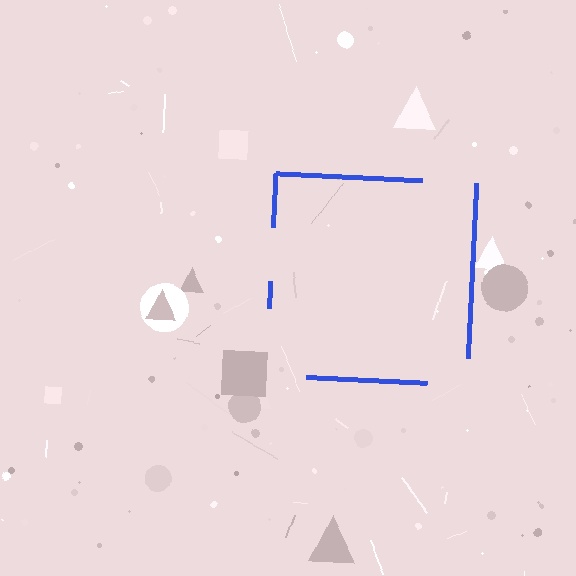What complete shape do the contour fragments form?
The contour fragments form a square.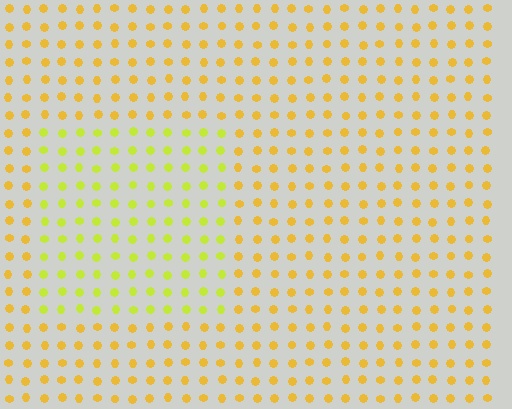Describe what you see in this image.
The image is filled with small yellow elements in a uniform arrangement. A rectangle-shaped region is visible where the elements are tinted to a slightly different hue, forming a subtle color boundary.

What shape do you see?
I see a rectangle.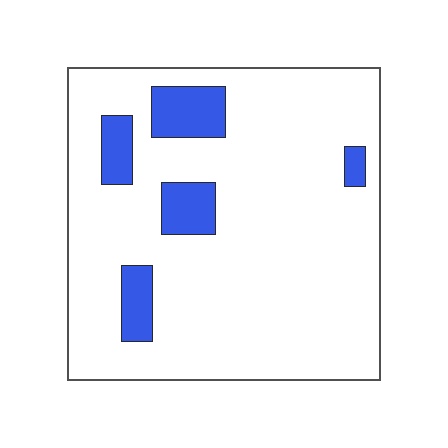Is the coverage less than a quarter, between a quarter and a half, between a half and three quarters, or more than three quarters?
Less than a quarter.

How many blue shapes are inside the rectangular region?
5.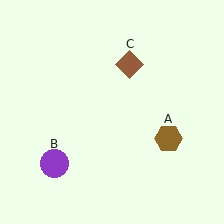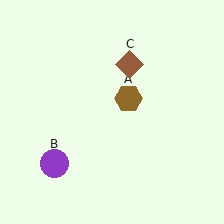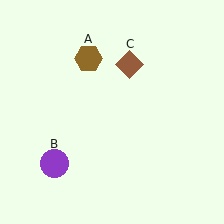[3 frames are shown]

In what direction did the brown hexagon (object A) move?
The brown hexagon (object A) moved up and to the left.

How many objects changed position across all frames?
1 object changed position: brown hexagon (object A).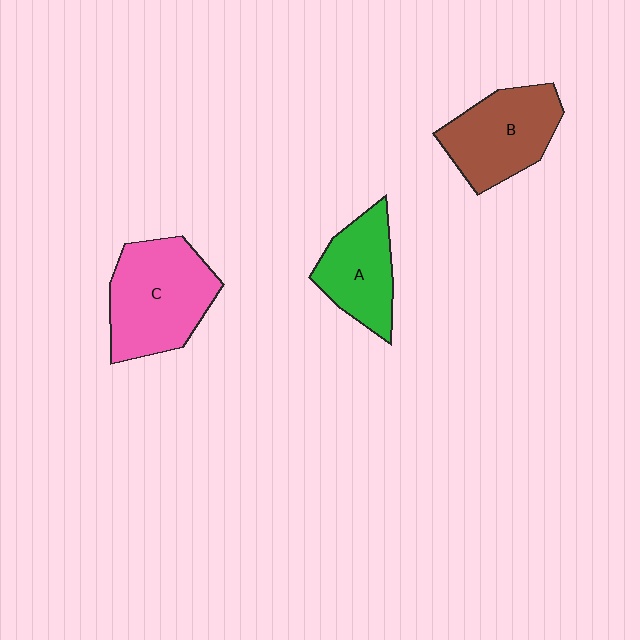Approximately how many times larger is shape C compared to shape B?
Approximately 1.2 times.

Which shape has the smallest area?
Shape A (green).